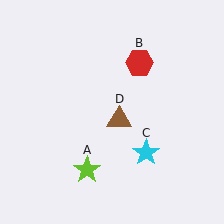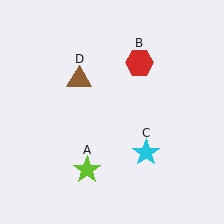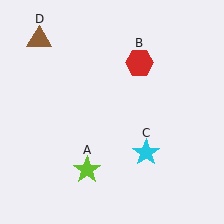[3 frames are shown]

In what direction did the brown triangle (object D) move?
The brown triangle (object D) moved up and to the left.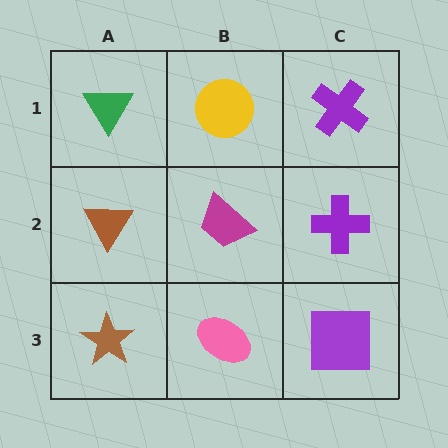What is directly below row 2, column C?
A purple square.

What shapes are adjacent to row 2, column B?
A yellow circle (row 1, column B), a pink ellipse (row 3, column B), a brown triangle (row 2, column A), a purple cross (row 2, column C).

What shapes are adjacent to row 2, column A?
A green triangle (row 1, column A), a brown star (row 3, column A), a magenta trapezoid (row 2, column B).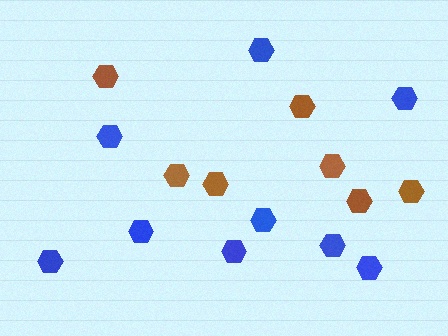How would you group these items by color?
There are 2 groups: one group of blue hexagons (9) and one group of brown hexagons (7).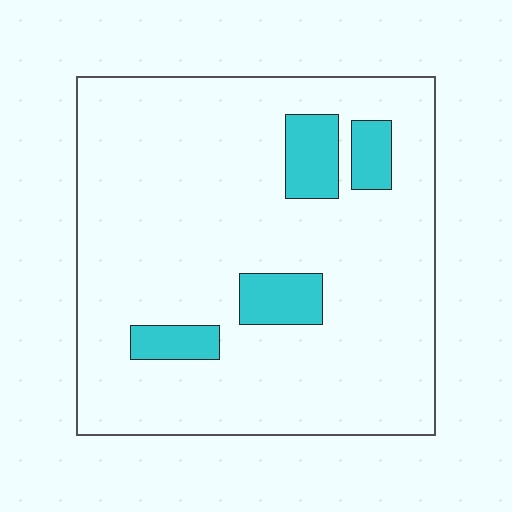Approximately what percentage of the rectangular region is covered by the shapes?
Approximately 10%.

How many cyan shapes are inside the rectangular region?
4.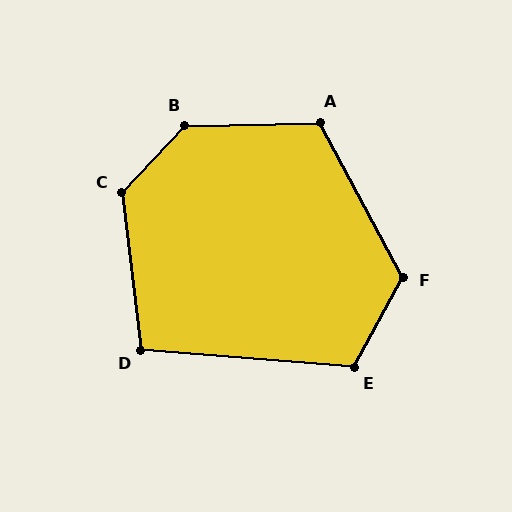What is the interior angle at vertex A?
Approximately 116 degrees (obtuse).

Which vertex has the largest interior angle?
B, at approximately 135 degrees.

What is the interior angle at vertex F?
Approximately 124 degrees (obtuse).